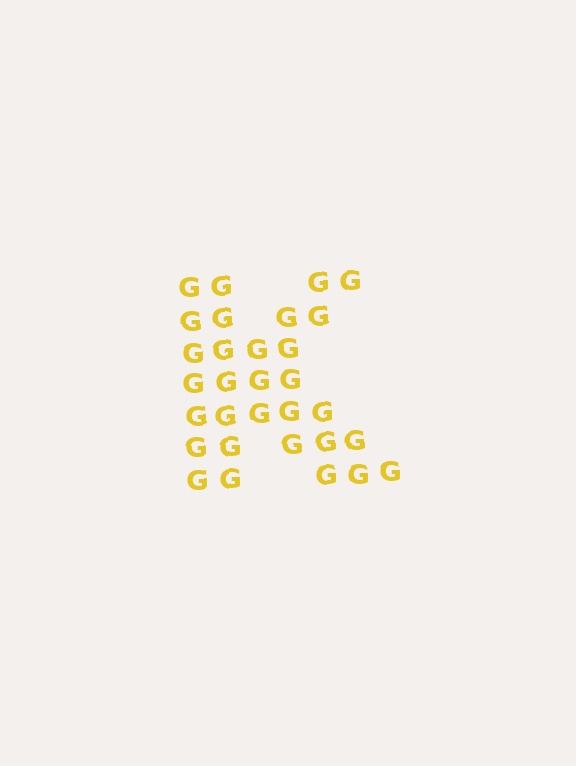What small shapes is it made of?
It is made of small letter G's.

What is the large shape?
The large shape is the letter K.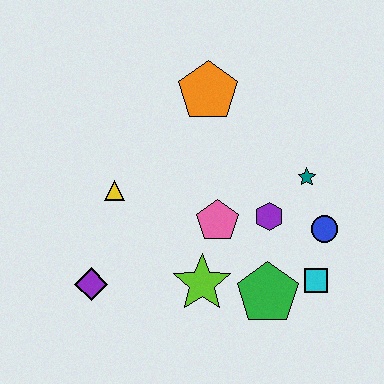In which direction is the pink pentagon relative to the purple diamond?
The pink pentagon is to the right of the purple diamond.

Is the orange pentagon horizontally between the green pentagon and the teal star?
No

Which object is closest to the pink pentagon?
The purple hexagon is closest to the pink pentagon.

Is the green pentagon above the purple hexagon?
No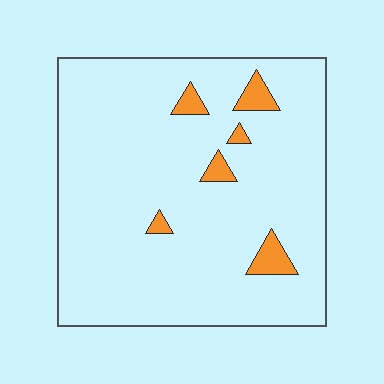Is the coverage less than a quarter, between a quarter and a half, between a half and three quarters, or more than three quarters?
Less than a quarter.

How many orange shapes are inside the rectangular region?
6.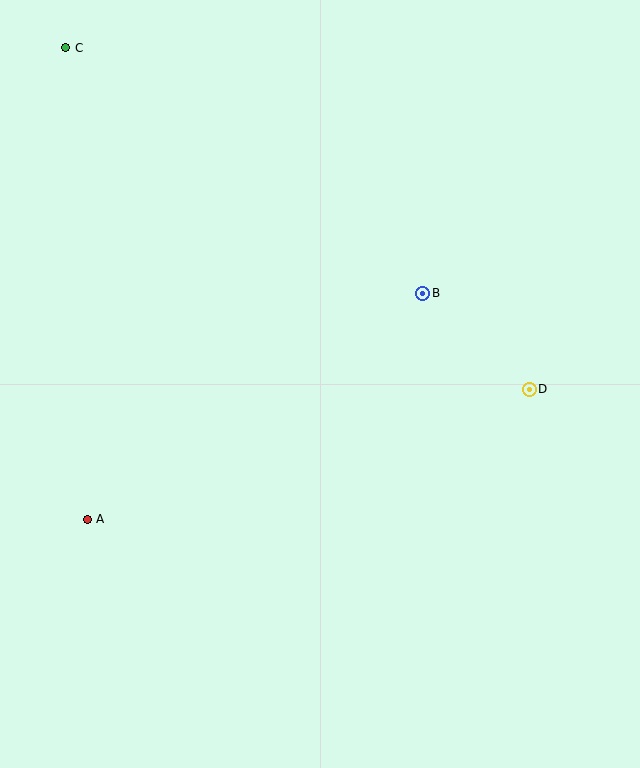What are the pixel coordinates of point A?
Point A is at (87, 519).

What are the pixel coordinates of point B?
Point B is at (423, 293).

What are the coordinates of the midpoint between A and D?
The midpoint between A and D is at (308, 454).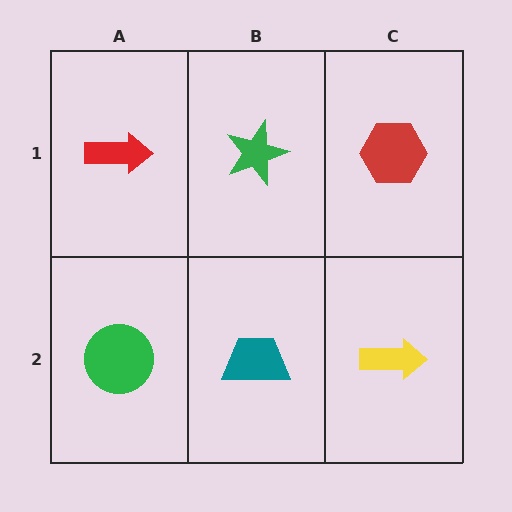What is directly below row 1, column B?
A teal trapezoid.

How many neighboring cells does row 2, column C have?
2.